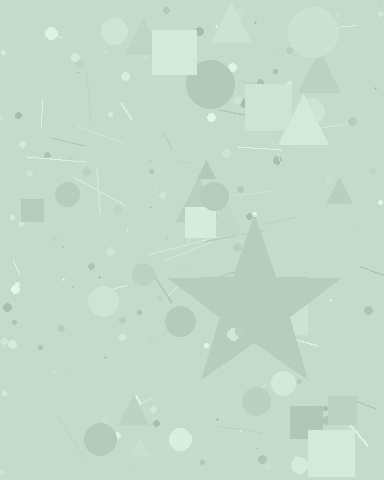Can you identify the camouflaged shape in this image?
The camouflaged shape is a star.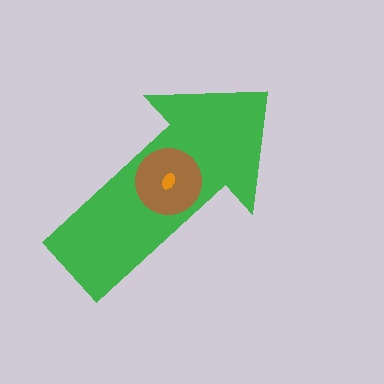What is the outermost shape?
The green arrow.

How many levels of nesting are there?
3.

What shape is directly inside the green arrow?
The brown circle.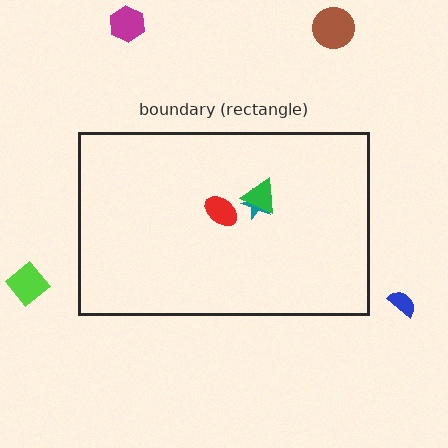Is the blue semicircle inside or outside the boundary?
Outside.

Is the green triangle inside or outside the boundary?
Inside.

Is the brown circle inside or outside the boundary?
Outside.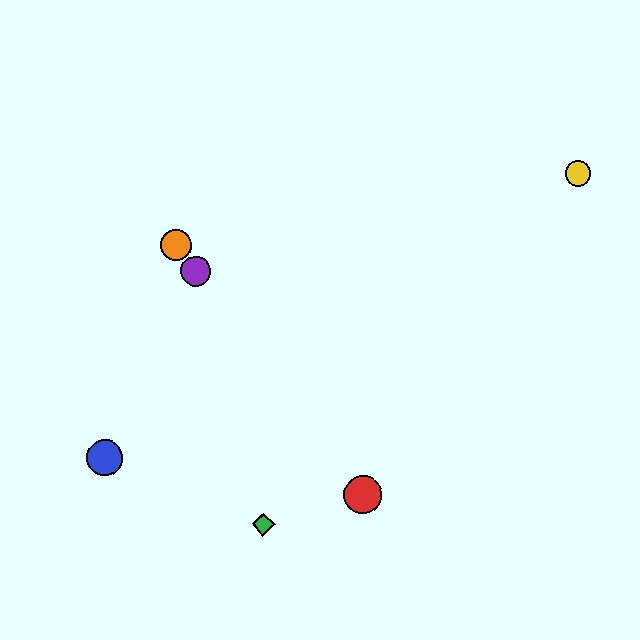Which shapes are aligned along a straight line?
The red circle, the purple circle, the orange circle are aligned along a straight line.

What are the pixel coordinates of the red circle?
The red circle is at (363, 495).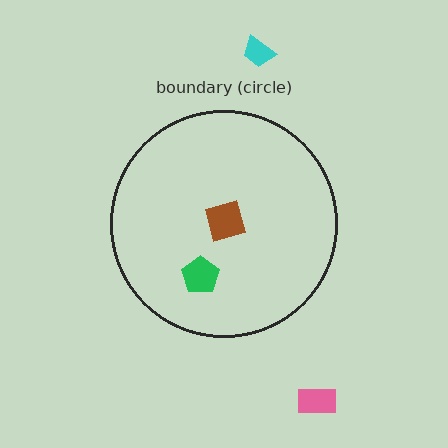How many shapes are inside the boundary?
2 inside, 2 outside.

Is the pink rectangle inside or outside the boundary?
Outside.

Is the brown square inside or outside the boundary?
Inside.